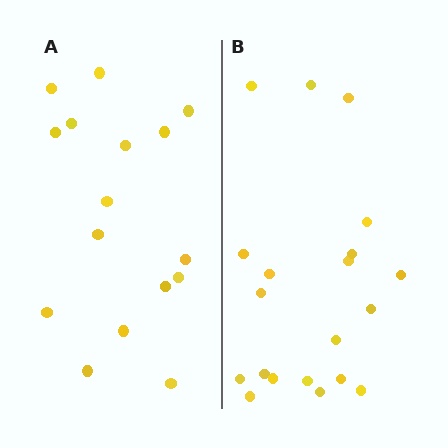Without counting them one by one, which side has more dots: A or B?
Region B (the right region) has more dots.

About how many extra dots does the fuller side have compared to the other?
Region B has about 4 more dots than region A.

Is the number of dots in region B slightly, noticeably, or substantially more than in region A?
Region B has noticeably more, but not dramatically so. The ratio is roughly 1.2 to 1.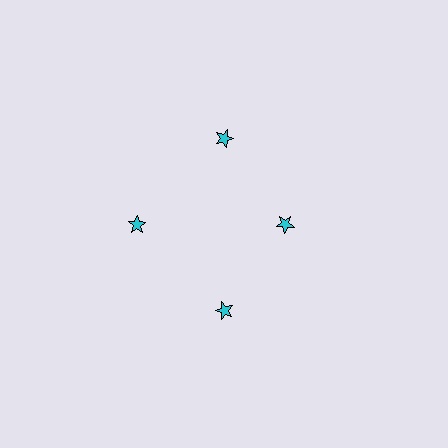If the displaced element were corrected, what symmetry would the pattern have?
It would have 4-fold rotational symmetry — the pattern would map onto itself every 90 degrees.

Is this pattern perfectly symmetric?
No. The 4 cyan stars are arranged in a ring, but one element near the 3 o'clock position is pulled inward toward the center, breaking the 4-fold rotational symmetry.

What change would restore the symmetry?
The symmetry would be restored by moving it outward, back onto the ring so that all 4 stars sit at equal angles and equal distance from the center.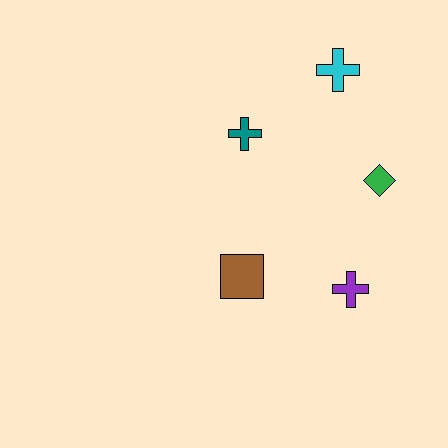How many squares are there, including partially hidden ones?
There is 1 square.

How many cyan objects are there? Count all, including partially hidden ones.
There is 1 cyan object.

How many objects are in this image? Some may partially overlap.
There are 5 objects.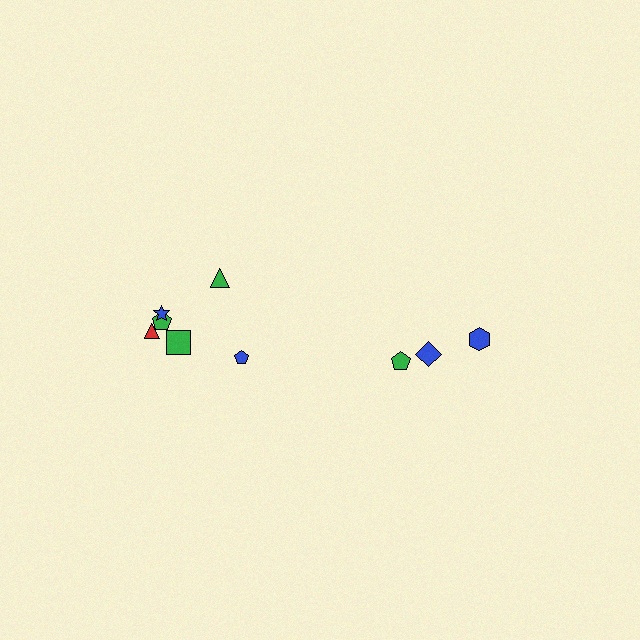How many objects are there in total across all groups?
There are 9 objects.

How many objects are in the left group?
There are 6 objects.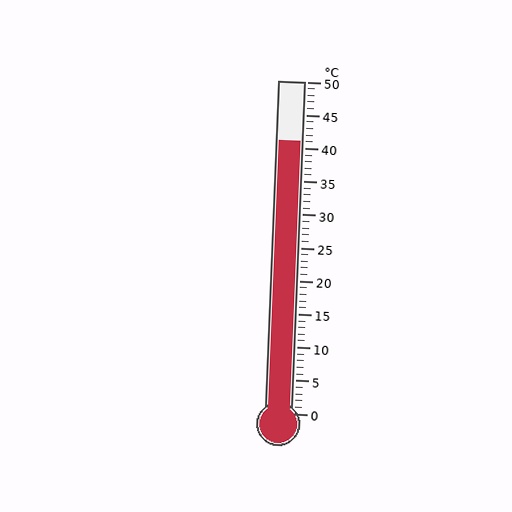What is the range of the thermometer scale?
The thermometer scale ranges from 0°C to 50°C.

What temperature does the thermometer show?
The thermometer shows approximately 41°C.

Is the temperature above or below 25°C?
The temperature is above 25°C.